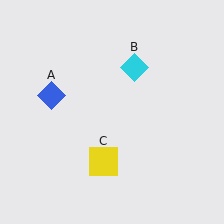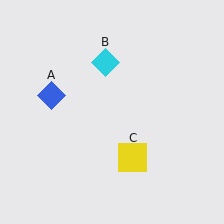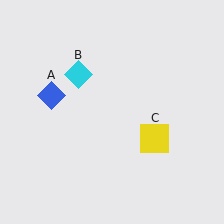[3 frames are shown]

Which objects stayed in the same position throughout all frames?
Blue diamond (object A) remained stationary.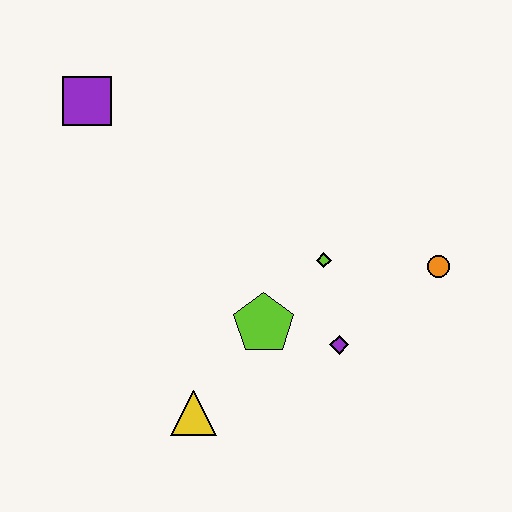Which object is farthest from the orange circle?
The purple square is farthest from the orange circle.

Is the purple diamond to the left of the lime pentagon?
No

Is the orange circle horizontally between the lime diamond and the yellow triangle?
No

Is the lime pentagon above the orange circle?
No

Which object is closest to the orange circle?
The lime diamond is closest to the orange circle.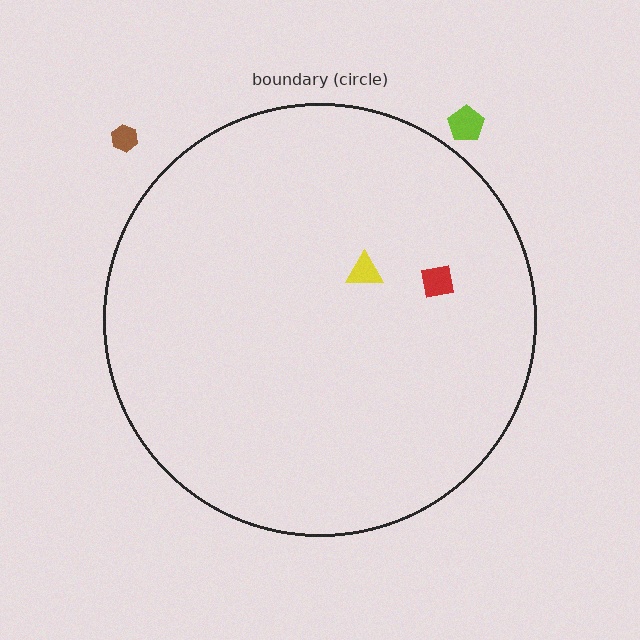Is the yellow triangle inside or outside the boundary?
Inside.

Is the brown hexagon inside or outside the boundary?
Outside.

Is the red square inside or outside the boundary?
Inside.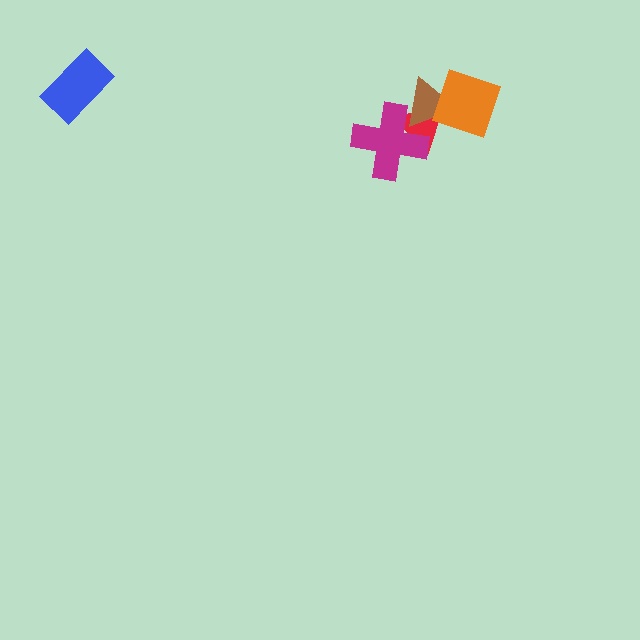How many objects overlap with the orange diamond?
2 objects overlap with the orange diamond.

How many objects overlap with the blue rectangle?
0 objects overlap with the blue rectangle.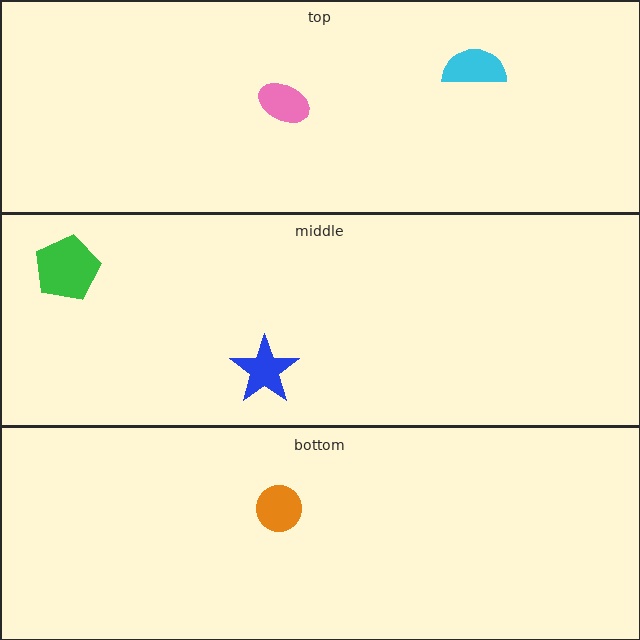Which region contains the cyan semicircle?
The top region.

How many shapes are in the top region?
2.